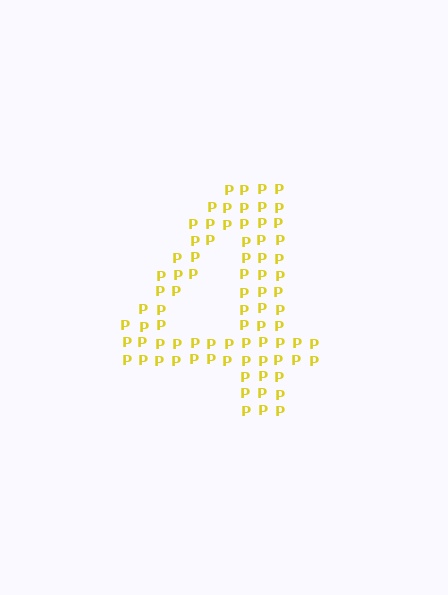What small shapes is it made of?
It is made of small letter P's.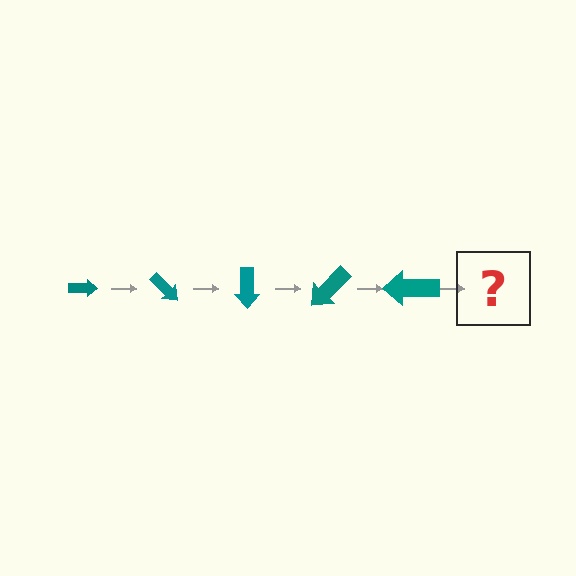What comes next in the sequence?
The next element should be an arrow, larger than the previous one and rotated 225 degrees from the start.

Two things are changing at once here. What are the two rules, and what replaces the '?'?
The two rules are that the arrow grows larger each step and it rotates 45 degrees each step. The '?' should be an arrow, larger than the previous one and rotated 225 degrees from the start.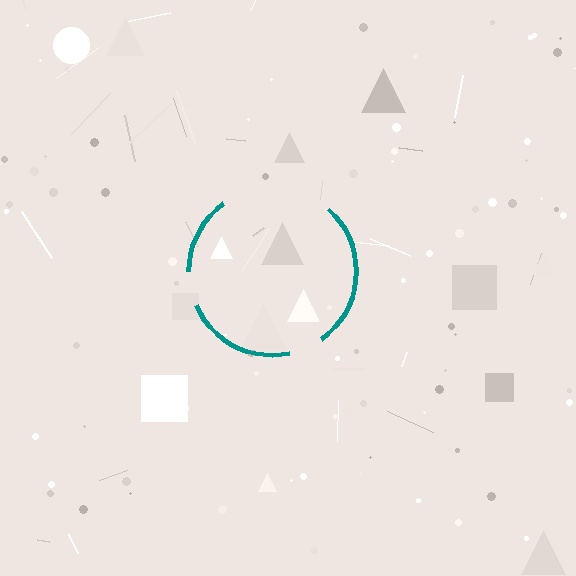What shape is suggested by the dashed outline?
The dashed outline suggests a circle.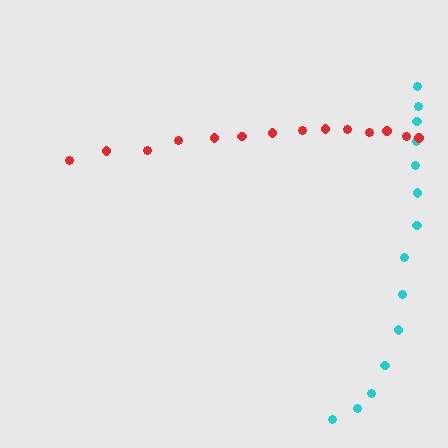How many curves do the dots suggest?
There are 2 distinct paths.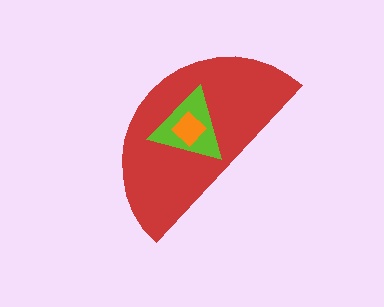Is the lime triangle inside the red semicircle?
Yes.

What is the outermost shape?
The red semicircle.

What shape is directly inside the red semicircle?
The lime triangle.